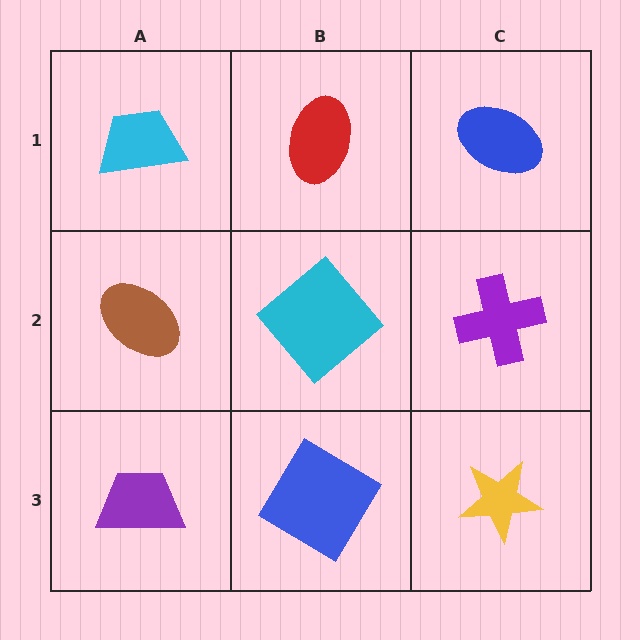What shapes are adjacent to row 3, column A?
A brown ellipse (row 2, column A), a blue diamond (row 3, column B).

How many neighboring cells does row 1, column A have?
2.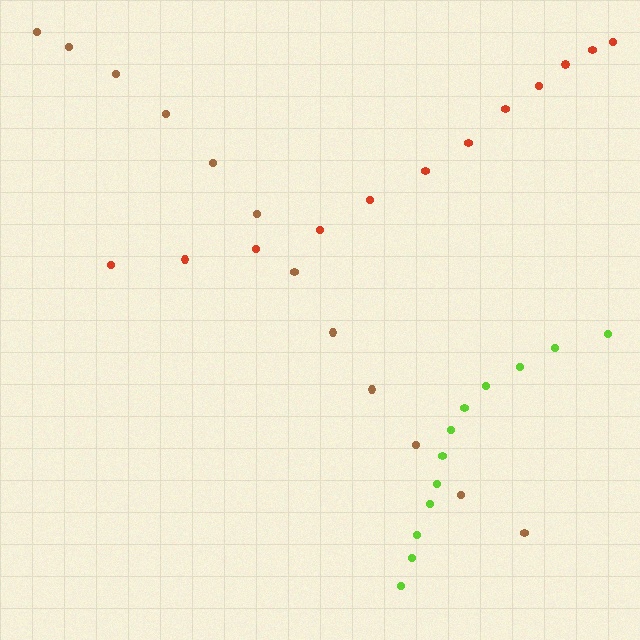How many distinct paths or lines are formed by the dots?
There are 3 distinct paths.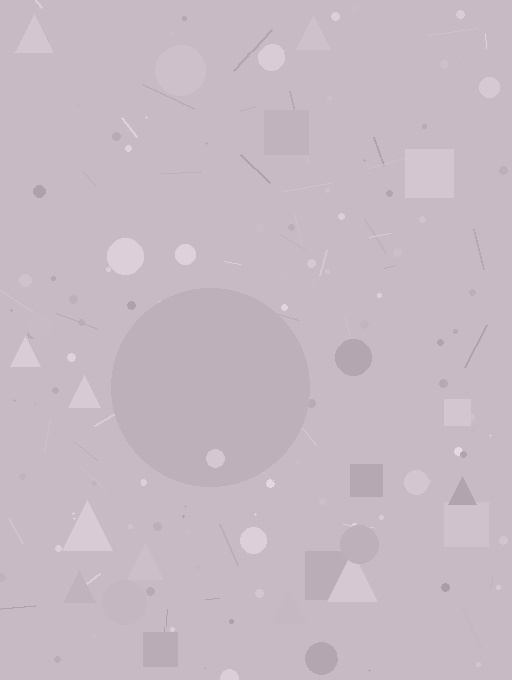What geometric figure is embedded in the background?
A circle is embedded in the background.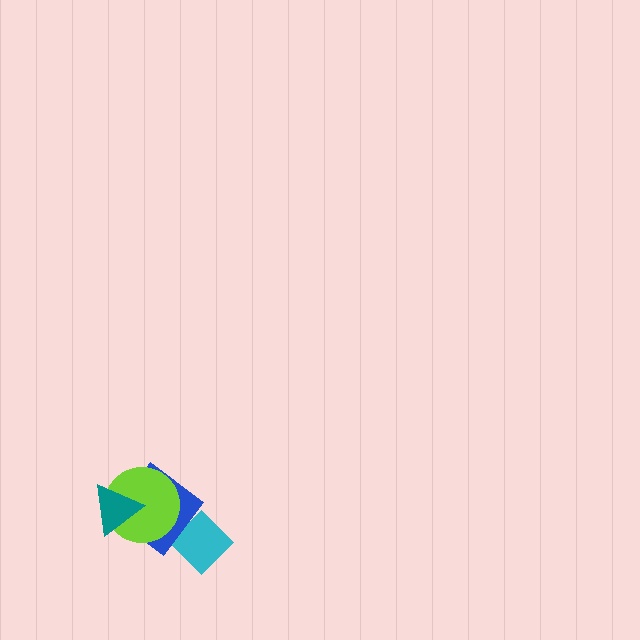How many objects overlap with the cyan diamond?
1 object overlaps with the cyan diamond.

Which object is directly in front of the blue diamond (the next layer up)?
The lime circle is directly in front of the blue diamond.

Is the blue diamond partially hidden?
Yes, it is partially covered by another shape.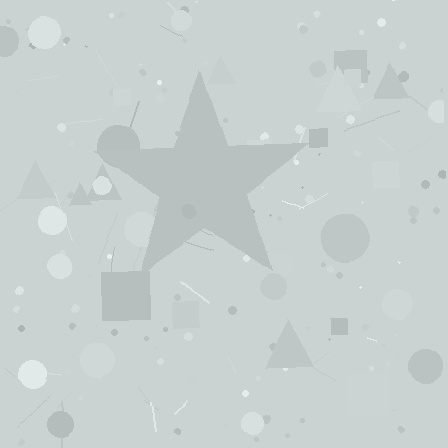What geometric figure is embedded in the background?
A star is embedded in the background.